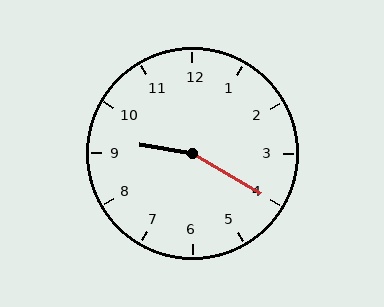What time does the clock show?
9:20.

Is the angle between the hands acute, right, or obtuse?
It is obtuse.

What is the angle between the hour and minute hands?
Approximately 160 degrees.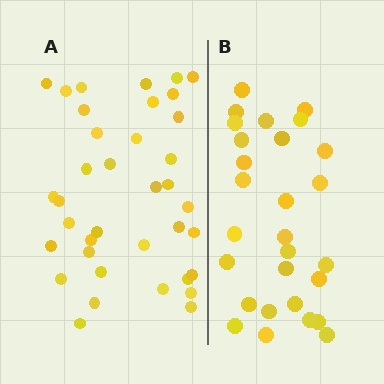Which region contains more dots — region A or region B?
Region A (the left region) has more dots.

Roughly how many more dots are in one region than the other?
Region A has roughly 8 or so more dots than region B.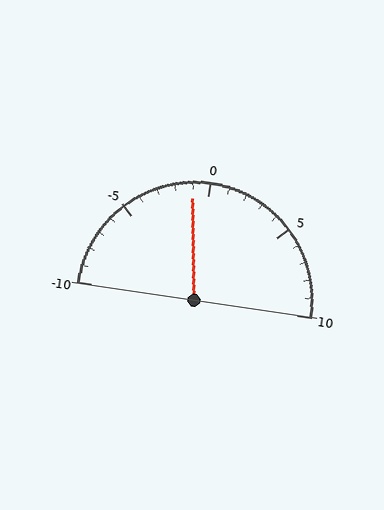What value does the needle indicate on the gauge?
The needle indicates approximately -1.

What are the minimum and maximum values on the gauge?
The gauge ranges from -10 to 10.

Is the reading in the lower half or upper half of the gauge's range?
The reading is in the lower half of the range (-10 to 10).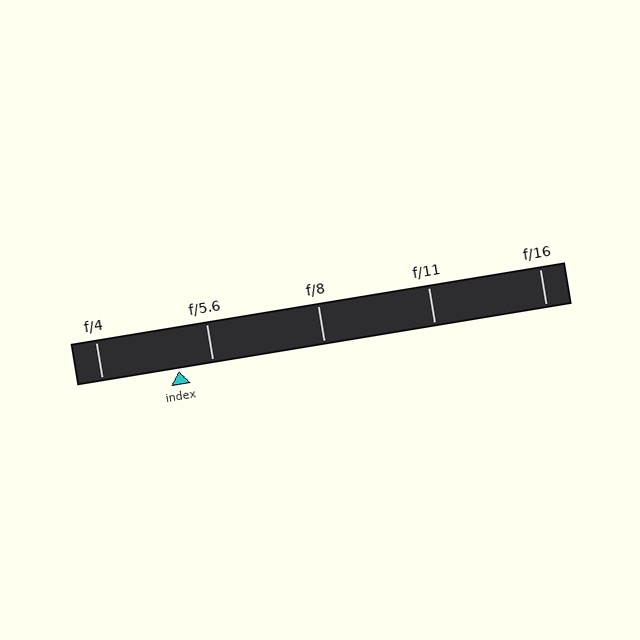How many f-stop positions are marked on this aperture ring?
There are 5 f-stop positions marked.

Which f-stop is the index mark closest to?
The index mark is closest to f/5.6.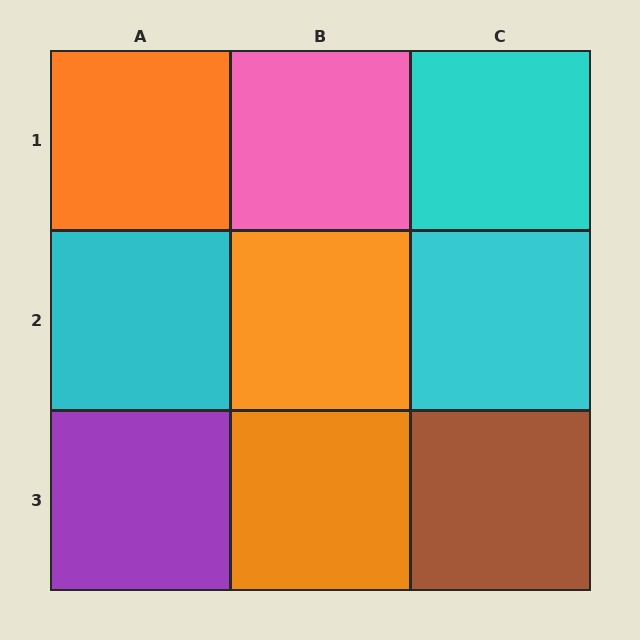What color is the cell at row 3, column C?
Brown.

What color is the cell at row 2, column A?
Cyan.